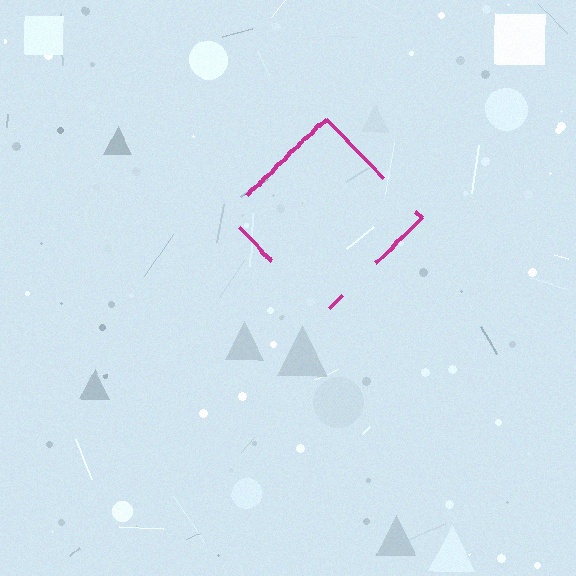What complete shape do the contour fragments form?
The contour fragments form a diamond.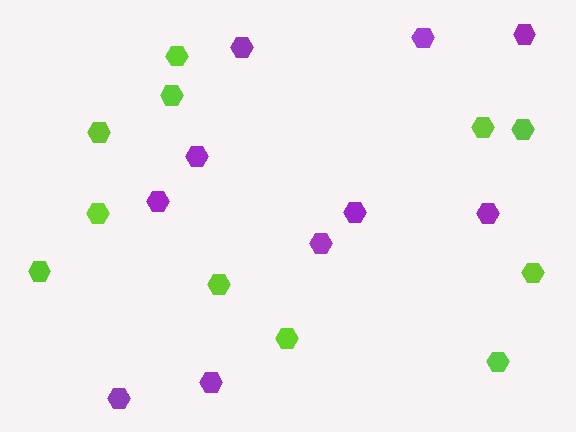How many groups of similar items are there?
There are 2 groups: one group of lime hexagons (11) and one group of purple hexagons (10).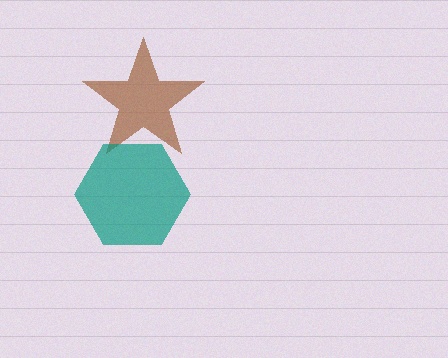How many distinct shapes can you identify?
There are 2 distinct shapes: a brown star, a teal hexagon.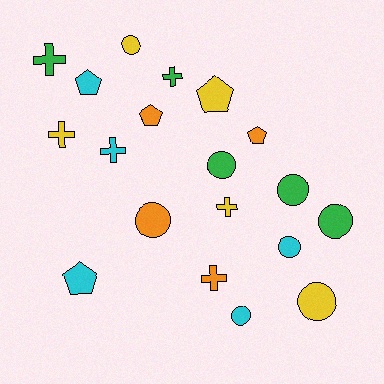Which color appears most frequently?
Yellow, with 5 objects.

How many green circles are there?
There are 3 green circles.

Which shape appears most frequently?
Circle, with 8 objects.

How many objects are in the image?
There are 19 objects.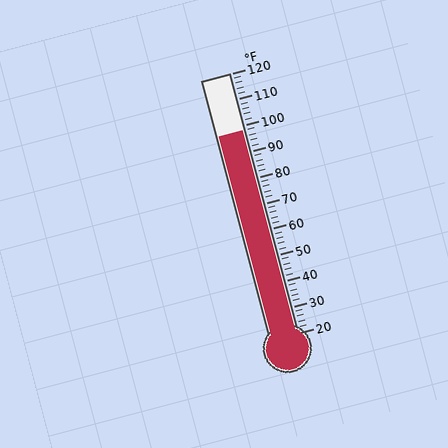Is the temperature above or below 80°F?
The temperature is above 80°F.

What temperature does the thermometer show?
The thermometer shows approximately 98°F.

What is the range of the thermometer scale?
The thermometer scale ranges from 20°F to 120°F.